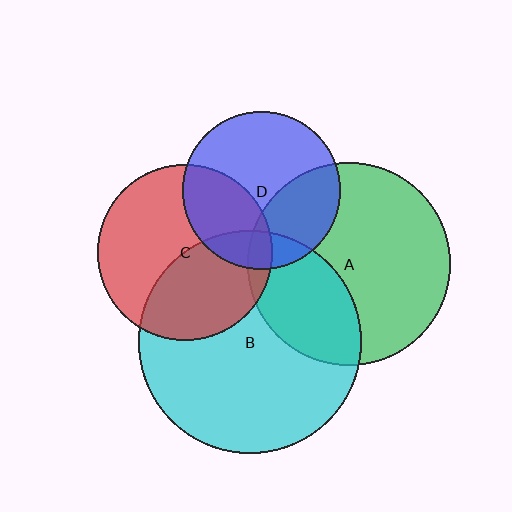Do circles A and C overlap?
Yes.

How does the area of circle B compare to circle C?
Approximately 1.6 times.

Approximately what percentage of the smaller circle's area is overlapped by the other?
Approximately 5%.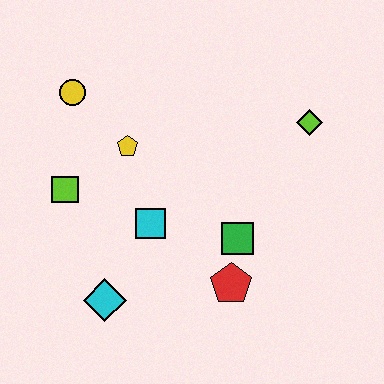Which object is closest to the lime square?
The yellow pentagon is closest to the lime square.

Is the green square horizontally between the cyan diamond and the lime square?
No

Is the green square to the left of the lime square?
No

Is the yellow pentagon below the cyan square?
No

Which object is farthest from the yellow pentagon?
The lime diamond is farthest from the yellow pentagon.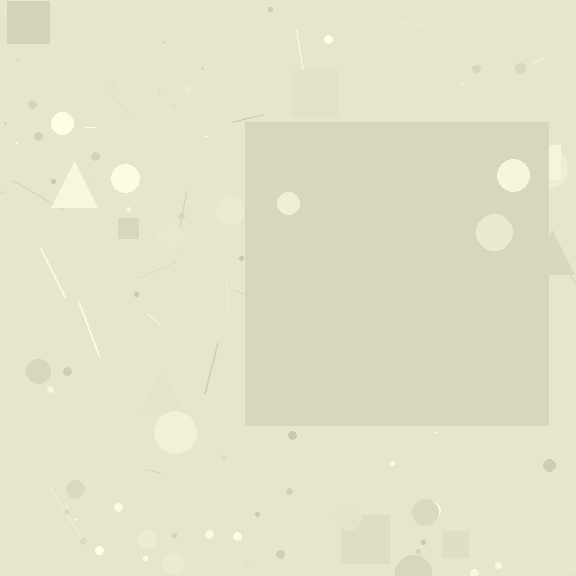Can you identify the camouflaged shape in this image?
The camouflaged shape is a square.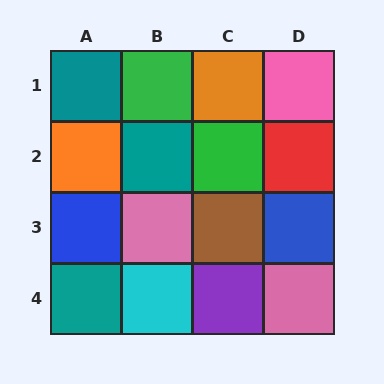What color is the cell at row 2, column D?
Red.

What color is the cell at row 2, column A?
Orange.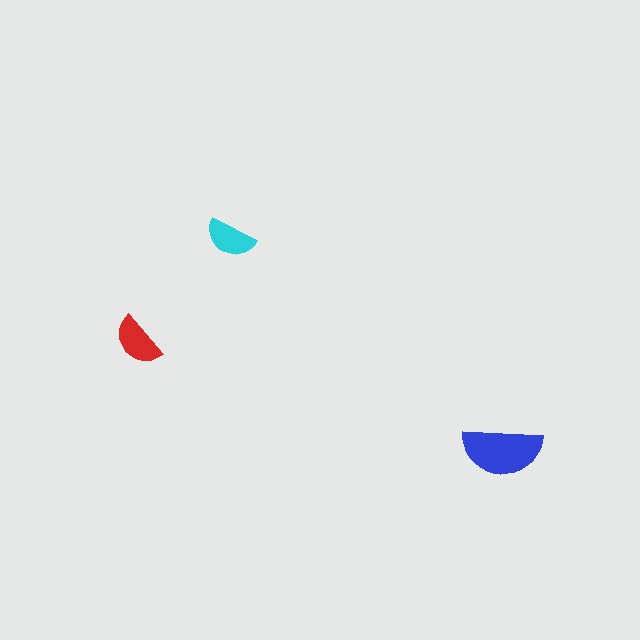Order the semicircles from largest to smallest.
the blue one, the red one, the cyan one.